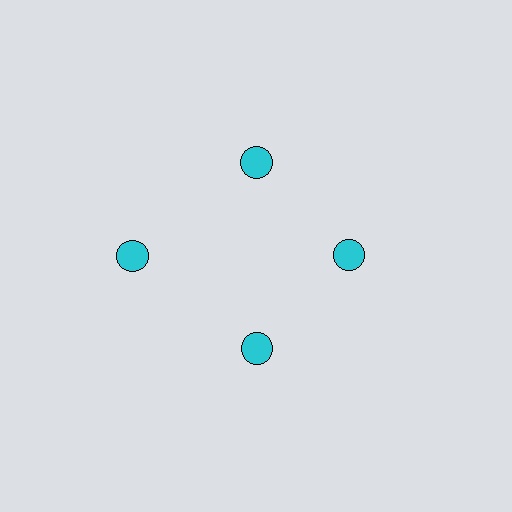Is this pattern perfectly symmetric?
No. The 4 cyan circles are arranged in a ring, but one element near the 9 o'clock position is pushed outward from the center, breaking the 4-fold rotational symmetry.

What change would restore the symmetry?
The symmetry would be restored by moving it inward, back onto the ring so that all 4 circles sit at equal angles and equal distance from the center.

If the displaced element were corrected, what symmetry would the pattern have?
It would have 4-fold rotational symmetry — the pattern would map onto itself every 90 degrees.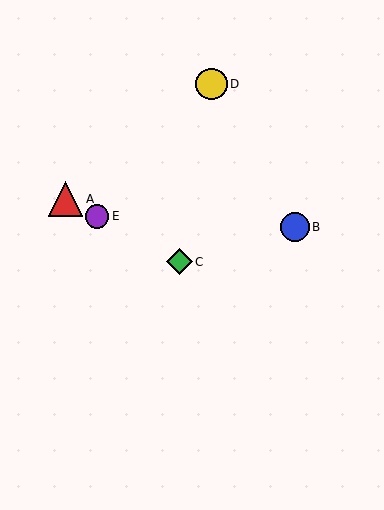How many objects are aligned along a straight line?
3 objects (A, C, E) are aligned along a straight line.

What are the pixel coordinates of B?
Object B is at (295, 227).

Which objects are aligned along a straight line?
Objects A, C, E are aligned along a straight line.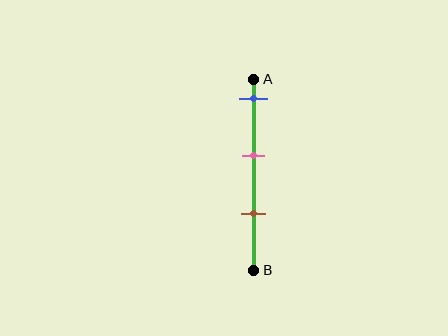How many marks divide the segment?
There are 3 marks dividing the segment.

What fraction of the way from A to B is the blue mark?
The blue mark is approximately 10% (0.1) of the way from A to B.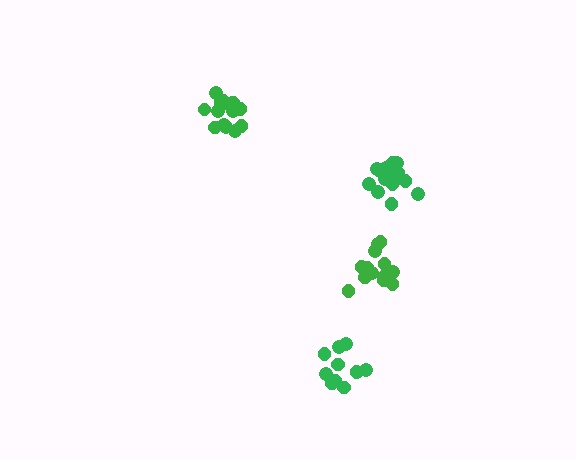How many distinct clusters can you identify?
There are 4 distinct clusters.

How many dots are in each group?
Group 1: 11 dots, Group 2: 15 dots, Group 3: 17 dots, Group 4: 14 dots (57 total).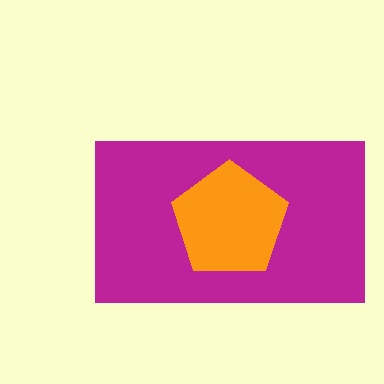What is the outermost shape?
The magenta rectangle.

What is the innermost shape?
The orange pentagon.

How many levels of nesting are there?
2.